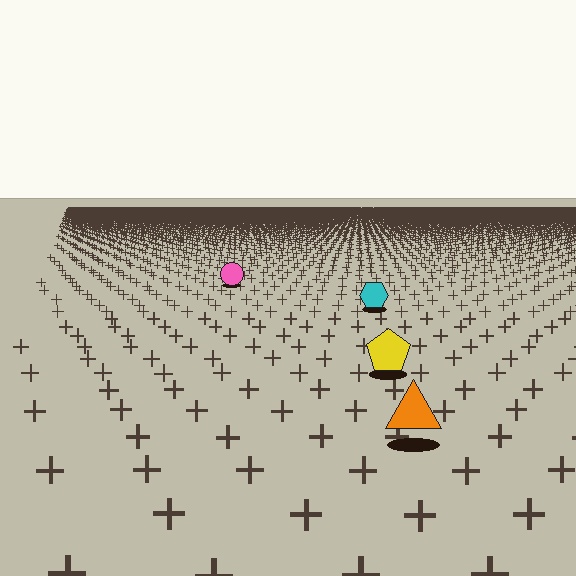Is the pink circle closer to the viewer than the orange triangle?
No. The orange triangle is closer — you can tell from the texture gradient: the ground texture is coarser near it.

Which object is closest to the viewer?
The orange triangle is closest. The texture marks near it are larger and more spread out.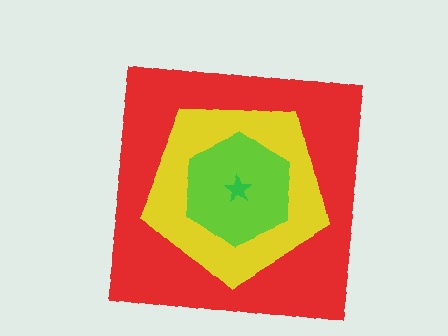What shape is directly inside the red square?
The yellow pentagon.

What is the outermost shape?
The red square.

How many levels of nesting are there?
4.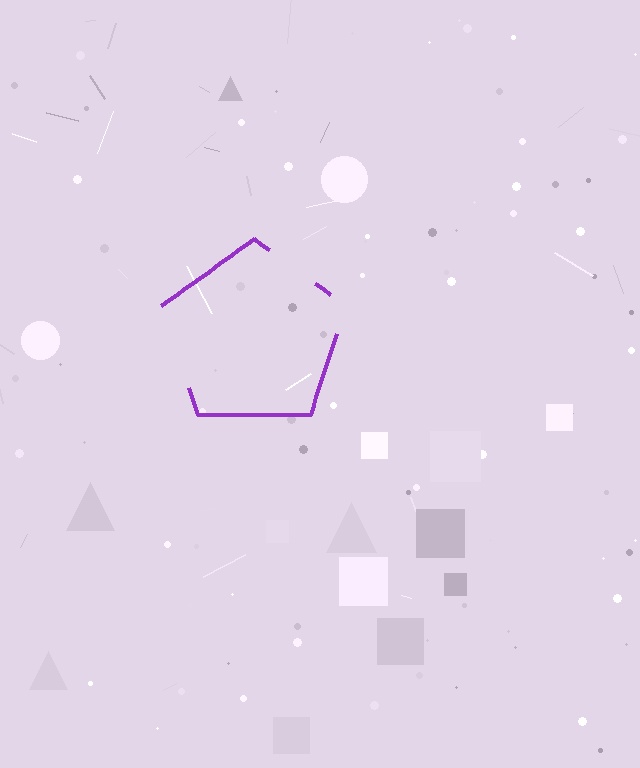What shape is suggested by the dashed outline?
The dashed outline suggests a pentagon.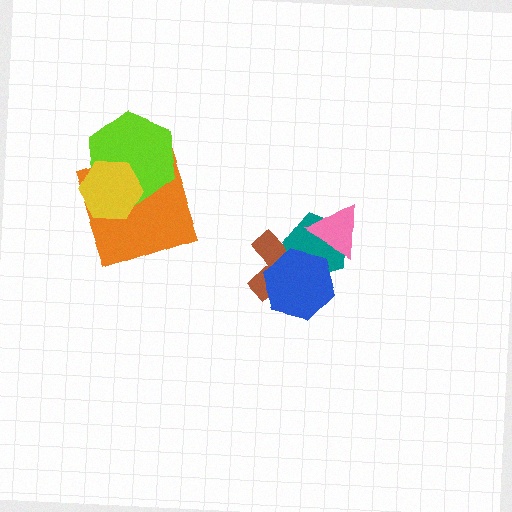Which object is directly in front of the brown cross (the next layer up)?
The teal pentagon is directly in front of the brown cross.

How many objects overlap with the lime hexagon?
2 objects overlap with the lime hexagon.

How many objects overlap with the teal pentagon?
3 objects overlap with the teal pentagon.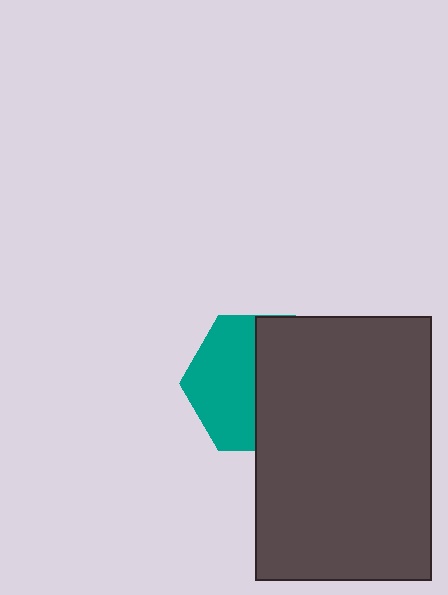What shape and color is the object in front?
The object in front is a dark gray rectangle.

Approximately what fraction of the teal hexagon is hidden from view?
Roughly 51% of the teal hexagon is hidden behind the dark gray rectangle.